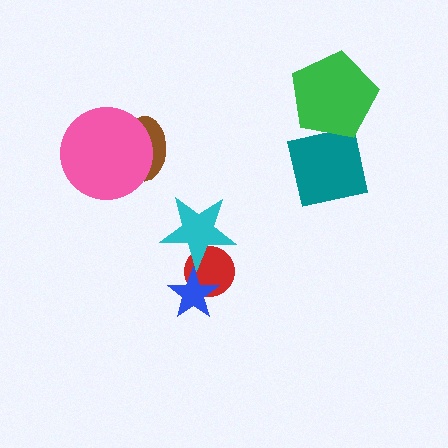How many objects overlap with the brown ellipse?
1 object overlaps with the brown ellipse.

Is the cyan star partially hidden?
No, no other shape covers it.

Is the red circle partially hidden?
Yes, it is partially covered by another shape.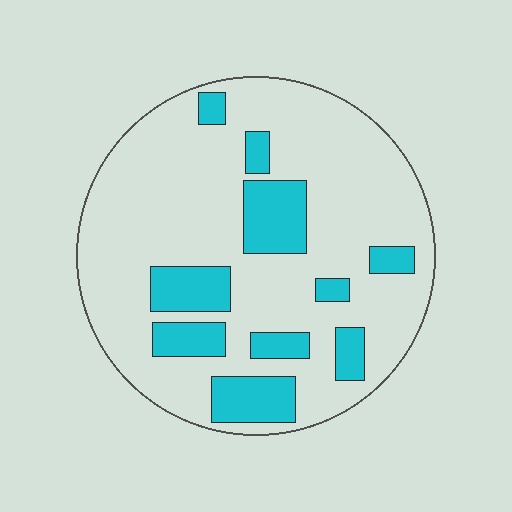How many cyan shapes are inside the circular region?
10.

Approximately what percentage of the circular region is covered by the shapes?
Approximately 20%.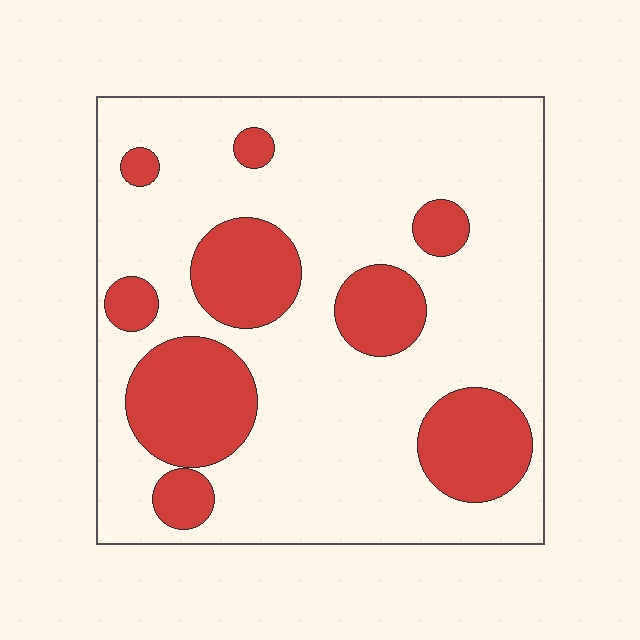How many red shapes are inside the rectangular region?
9.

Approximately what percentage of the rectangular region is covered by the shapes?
Approximately 25%.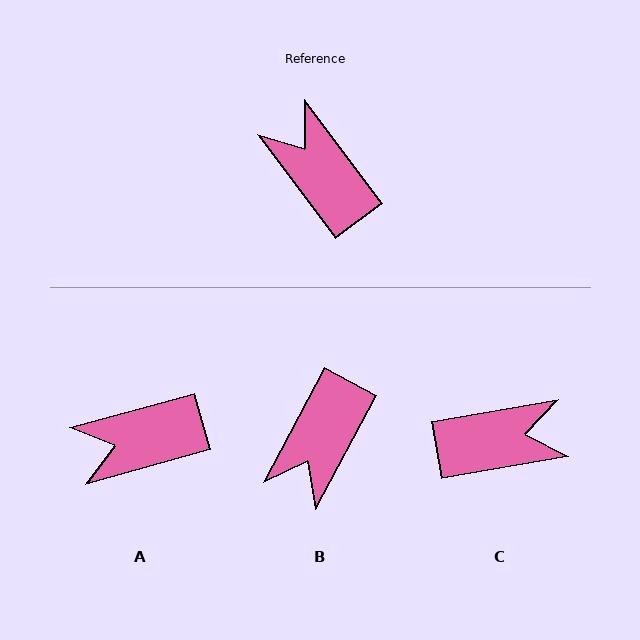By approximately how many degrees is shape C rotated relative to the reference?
Approximately 117 degrees clockwise.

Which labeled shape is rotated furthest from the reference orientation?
C, about 117 degrees away.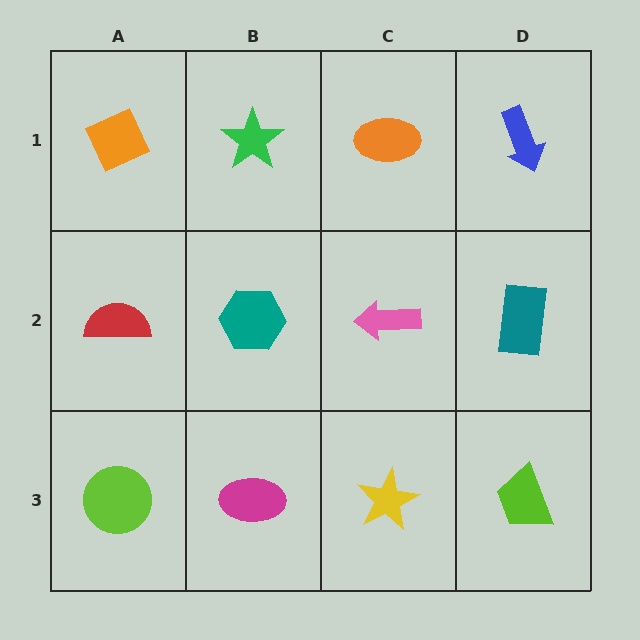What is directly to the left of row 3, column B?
A lime circle.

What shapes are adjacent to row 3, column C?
A pink arrow (row 2, column C), a magenta ellipse (row 3, column B), a lime trapezoid (row 3, column D).